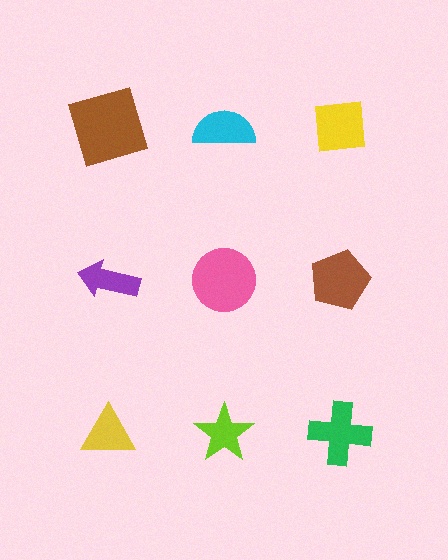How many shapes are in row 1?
3 shapes.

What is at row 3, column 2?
A lime star.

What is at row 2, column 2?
A pink circle.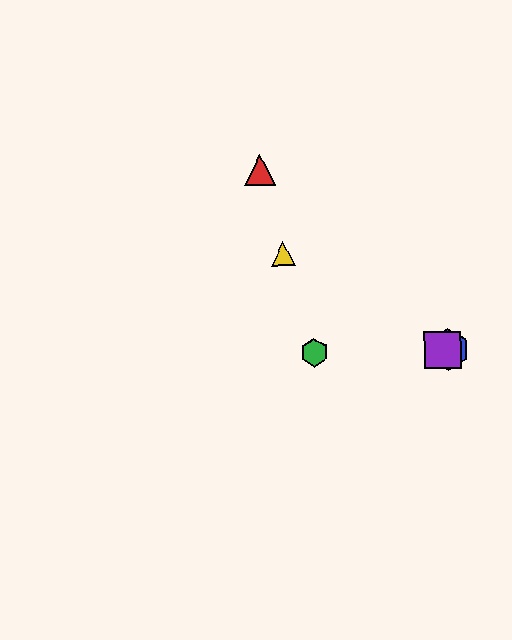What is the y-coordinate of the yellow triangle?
The yellow triangle is at y≈254.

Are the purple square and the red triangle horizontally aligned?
No, the purple square is at y≈350 and the red triangle is at y≈170.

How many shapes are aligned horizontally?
3 shapes (the blue hexagon, the green hexagon, the purple square) are aligned horizontally.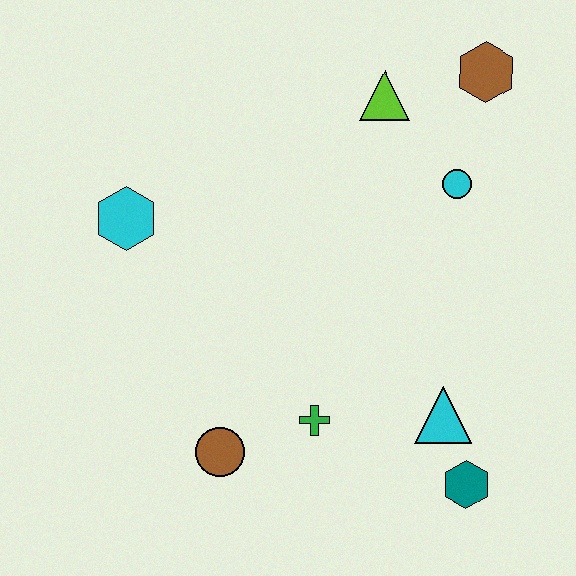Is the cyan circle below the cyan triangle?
No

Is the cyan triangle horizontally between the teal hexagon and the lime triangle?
Yes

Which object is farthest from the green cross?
The brown hexagon is farthest from the green cross.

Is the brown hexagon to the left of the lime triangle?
No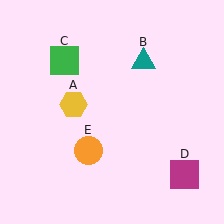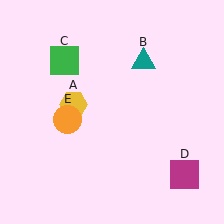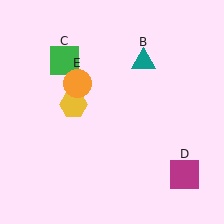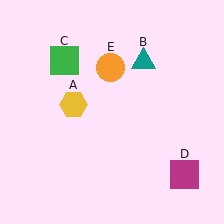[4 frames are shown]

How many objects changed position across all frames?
1 object changed position: orange circle (object E).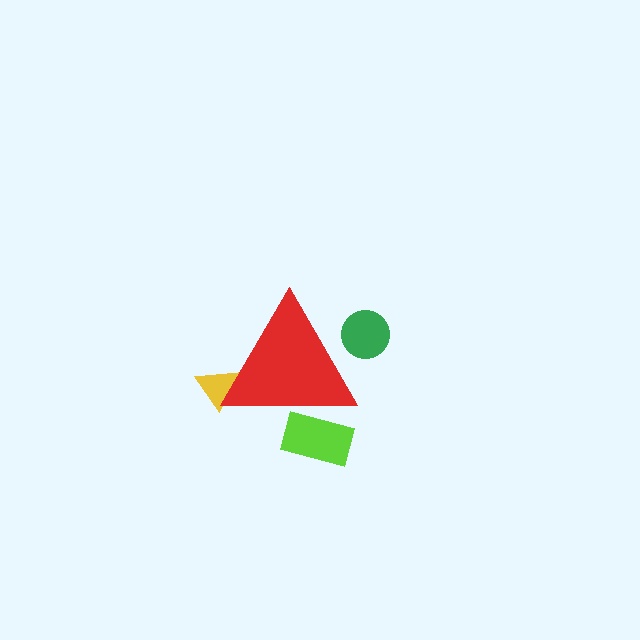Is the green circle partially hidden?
Yes, the green circle is partially hidden behind the red triangle.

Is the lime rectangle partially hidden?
Yes, the lime rectangle is partially hidden behind the red triangle.